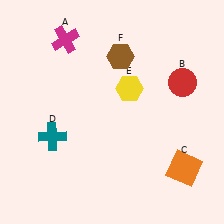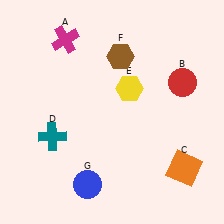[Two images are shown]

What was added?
A blue circle (G) was added in Image 2.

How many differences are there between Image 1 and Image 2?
There is 1 difference between the two images.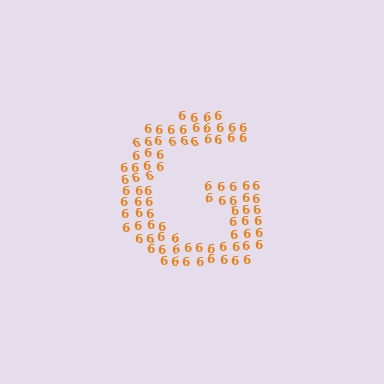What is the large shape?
The large shape is the letter G.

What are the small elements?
The small elements are digit 6's.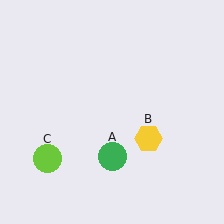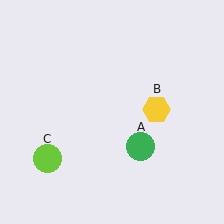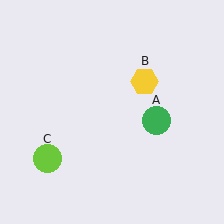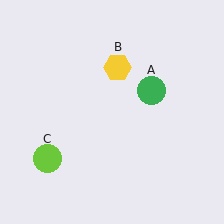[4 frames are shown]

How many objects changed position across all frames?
2 objects changed position: green circle (object A), yellow hexagon (object B).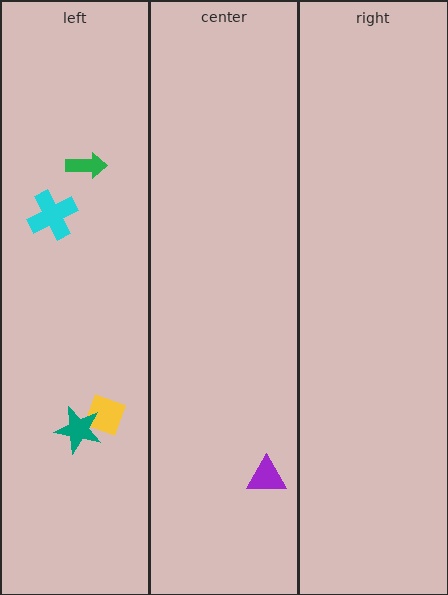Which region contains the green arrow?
The left region.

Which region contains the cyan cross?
The left region.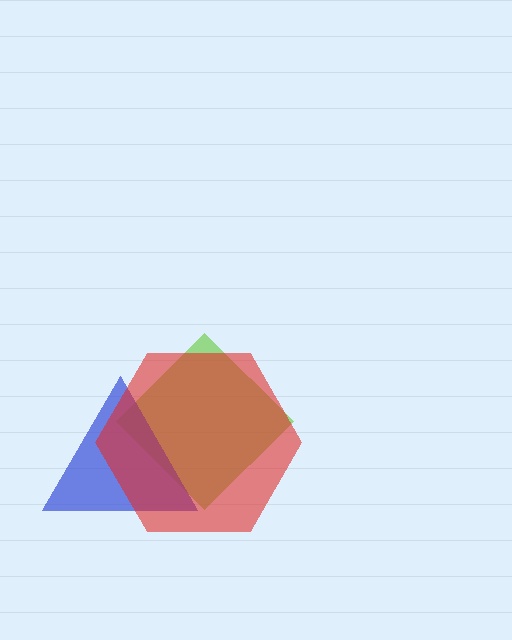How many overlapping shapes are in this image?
There are 3 overlapping shapes in the image.